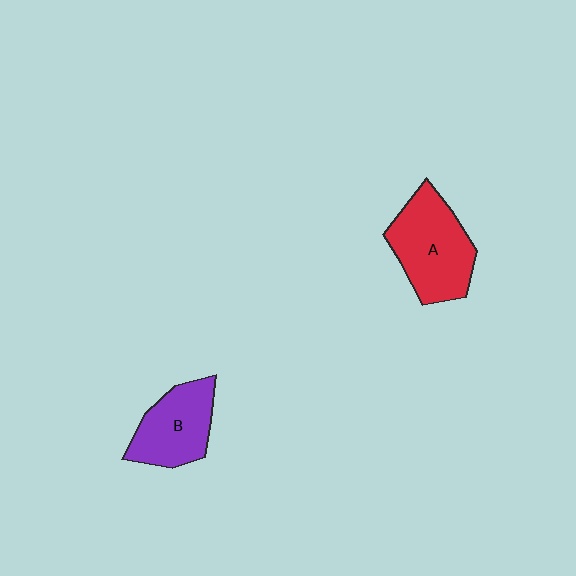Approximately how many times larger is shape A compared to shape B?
Approximately 1.3 times.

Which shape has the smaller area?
Shape B (purple).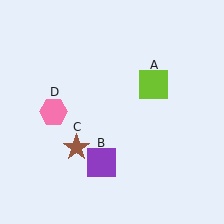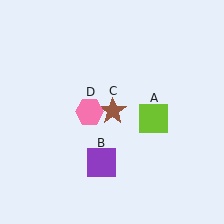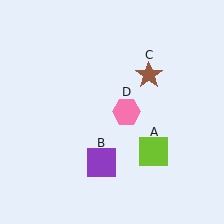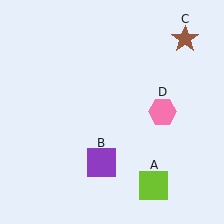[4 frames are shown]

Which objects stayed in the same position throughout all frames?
Purple square (object B) remained stationary.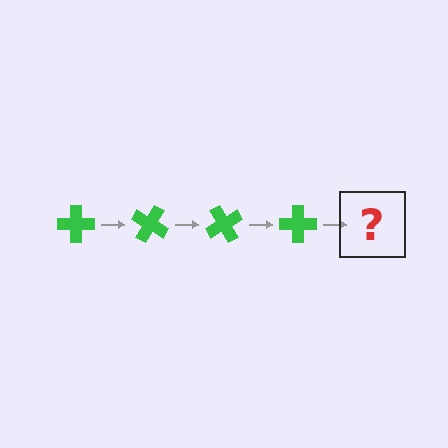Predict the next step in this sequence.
The next step is a green cross rotated 120 degrees.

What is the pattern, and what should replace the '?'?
The pattern is that the cross rotates 30 degrees each step. The '?' should be a green cross rotated 120 degrees.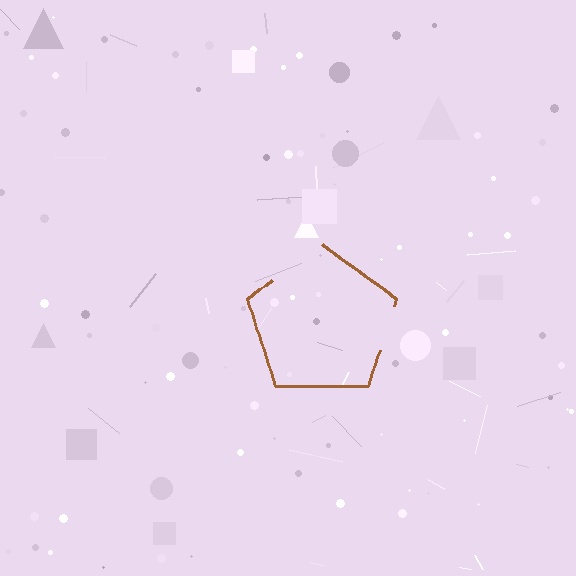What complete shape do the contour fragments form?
The contour fragments form a pentagon.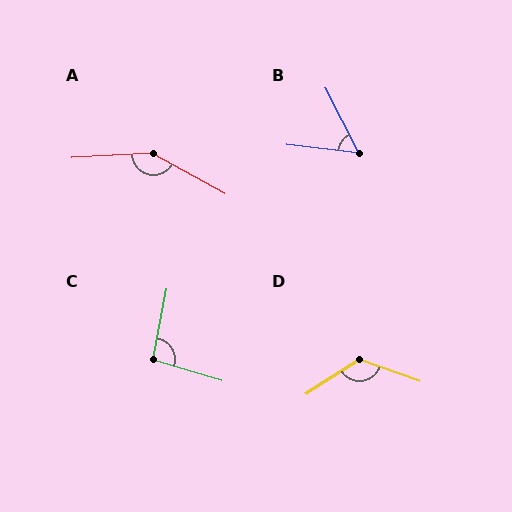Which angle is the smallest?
B, at approximately 56 degrees.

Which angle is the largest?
A, at approximately 148 degrees.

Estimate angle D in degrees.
Approximately 127 degrees.